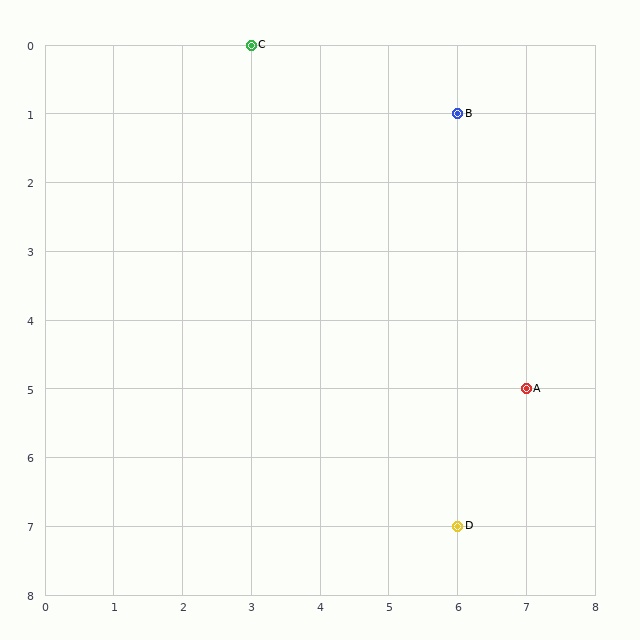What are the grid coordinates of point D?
Point D is at grid coordinates (6, 7).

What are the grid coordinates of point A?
Point A is at grid coordinates (7, 5).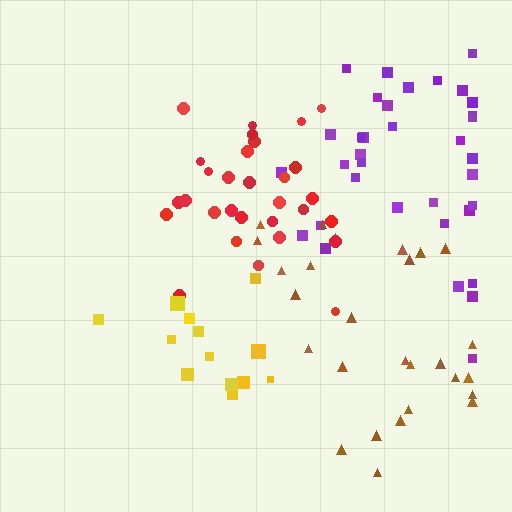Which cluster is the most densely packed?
Red.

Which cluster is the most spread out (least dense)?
Brown.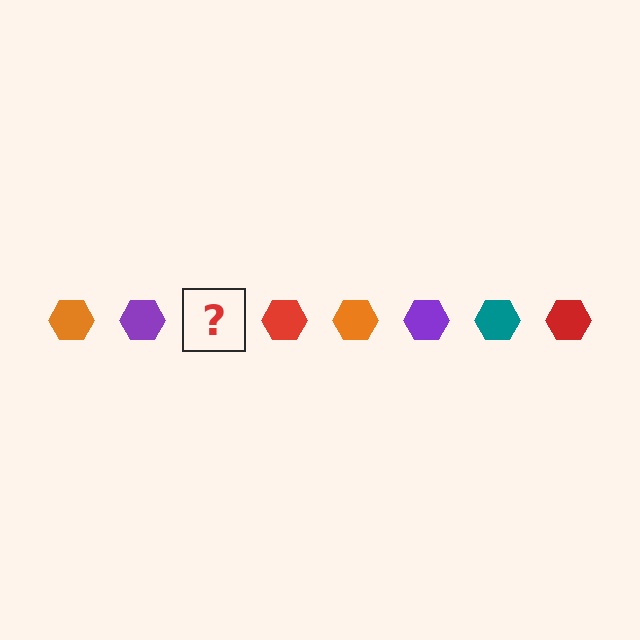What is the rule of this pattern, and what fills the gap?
The rule is that the pattern cycles through orange, purple, teal, red hexagons. The gap should be filled with a teal hexagon.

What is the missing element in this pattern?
The missing element is a teal hexagon.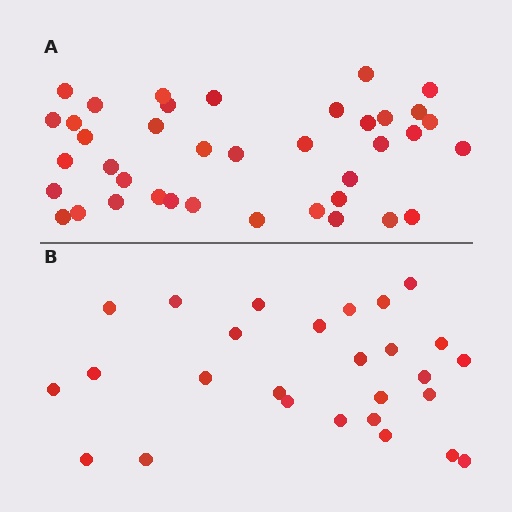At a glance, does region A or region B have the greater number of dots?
Region A (the top region) has more dots.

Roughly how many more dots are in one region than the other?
Region A has roughly 12 or so more dots than region B.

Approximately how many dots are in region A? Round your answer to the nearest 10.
About 40 dots. (The exact count is 39, which rounds to 40.)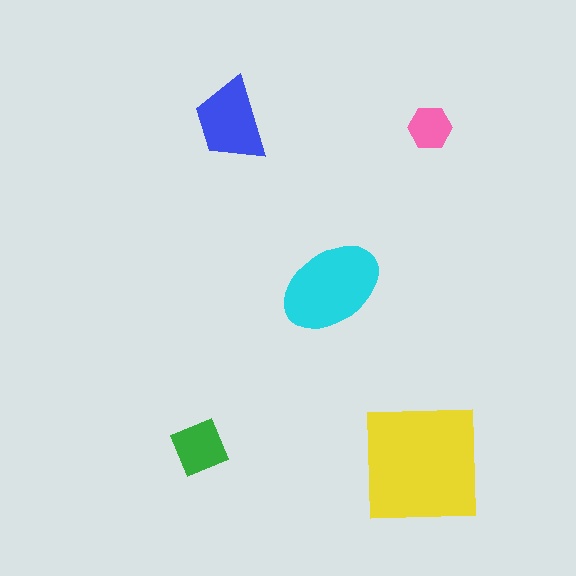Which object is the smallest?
The pink hexagon.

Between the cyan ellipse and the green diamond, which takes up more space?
The cyan ellipse.